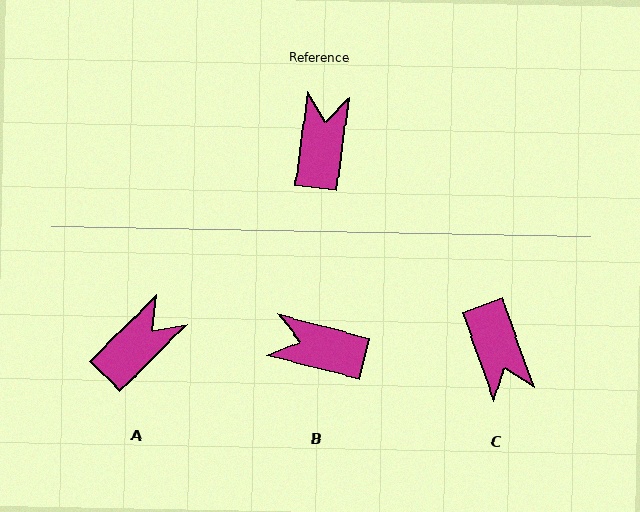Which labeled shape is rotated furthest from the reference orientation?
C, about 153 degrees away.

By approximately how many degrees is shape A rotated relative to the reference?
Approximately 37 degrees clockwise.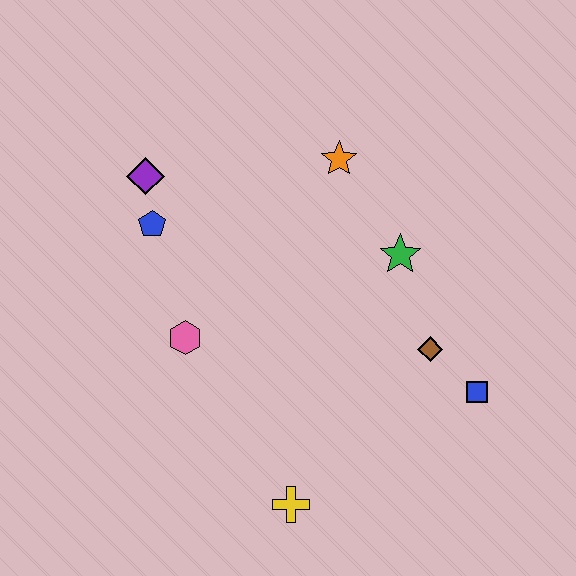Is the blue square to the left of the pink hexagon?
No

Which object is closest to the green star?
The brown diamond is closest to the green star.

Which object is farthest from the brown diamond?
The purple diamond is farthest from the brown diamond.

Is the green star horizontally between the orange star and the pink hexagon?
No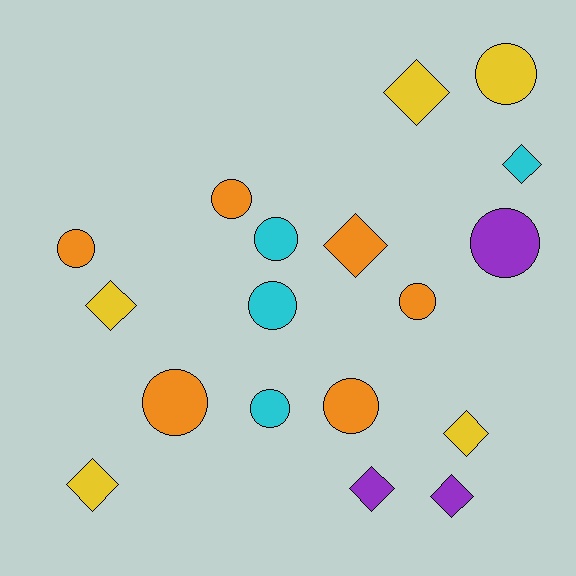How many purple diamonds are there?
There are 2 purple diamonds.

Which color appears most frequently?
Orange, with 6 objects.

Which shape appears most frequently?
Circle, with 10 objects.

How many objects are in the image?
There are 18 objects.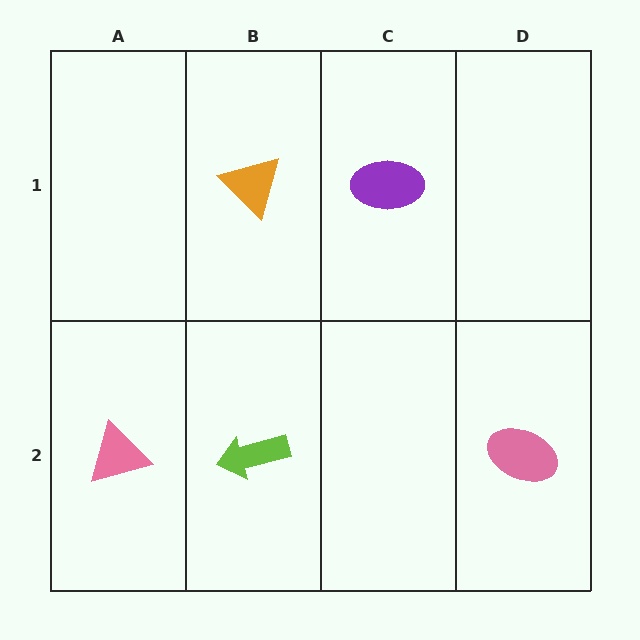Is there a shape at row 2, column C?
No, that cell is empty.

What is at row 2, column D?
A pink ellipse.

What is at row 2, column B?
A lime arrow.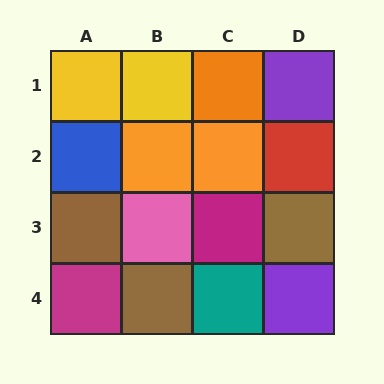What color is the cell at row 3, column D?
Brown.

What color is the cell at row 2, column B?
Orange.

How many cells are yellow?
2 cells are yellow.